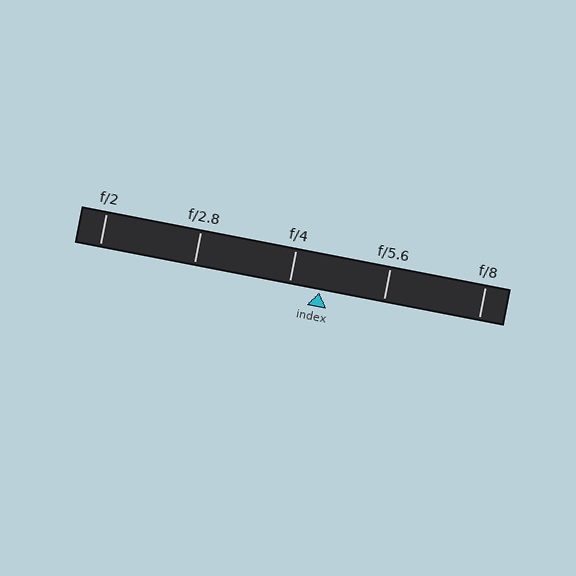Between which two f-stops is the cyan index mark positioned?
The index mark is between f/4 and f/5.6.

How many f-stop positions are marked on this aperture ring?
There are 5 f-stop positions marked.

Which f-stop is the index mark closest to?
The index mark is closest to f/4.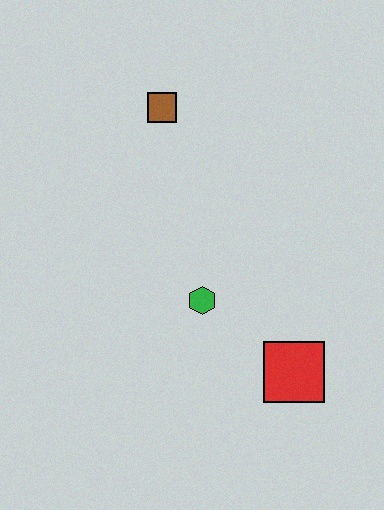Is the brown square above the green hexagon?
Yes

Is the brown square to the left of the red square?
Yes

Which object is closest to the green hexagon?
The red square is closest to the green hexagon.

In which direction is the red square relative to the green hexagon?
The red square is to the right of the green hexagon.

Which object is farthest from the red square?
The brown square is farthest from the red square.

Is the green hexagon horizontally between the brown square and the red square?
Yes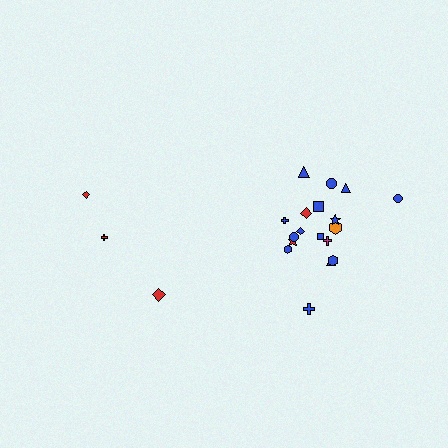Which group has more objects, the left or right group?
The right group.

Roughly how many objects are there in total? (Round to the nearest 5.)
Roughly 20 objects in total.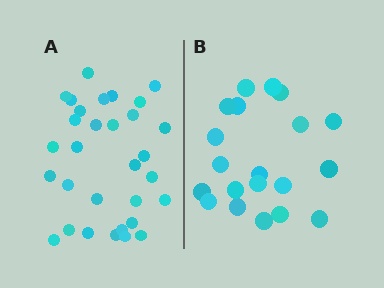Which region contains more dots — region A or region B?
Region A (the left region) has more dots.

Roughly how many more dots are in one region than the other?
Region A has roughly 12 or so more dots than region B.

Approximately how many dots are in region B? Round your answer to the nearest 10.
About 20 dots.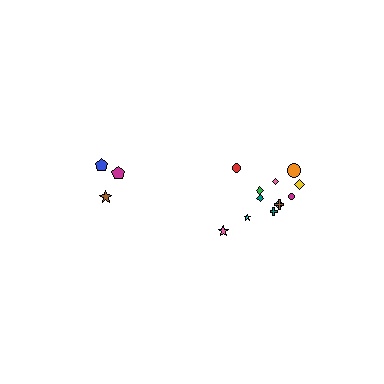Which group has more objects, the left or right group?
The right group.